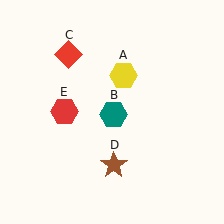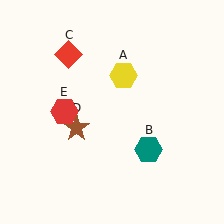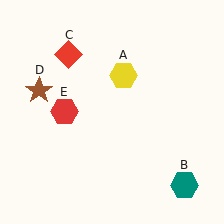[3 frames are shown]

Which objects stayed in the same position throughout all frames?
Yellow hexagon (object A) and red diamond (object C) and red hexagon (object E) remained stationary.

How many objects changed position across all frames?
2 objects changed position: teal hexagon (object B), brown star (object D).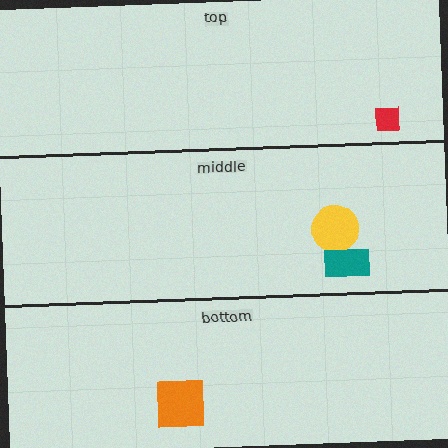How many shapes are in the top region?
1.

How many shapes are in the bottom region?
1.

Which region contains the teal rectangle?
The middle region.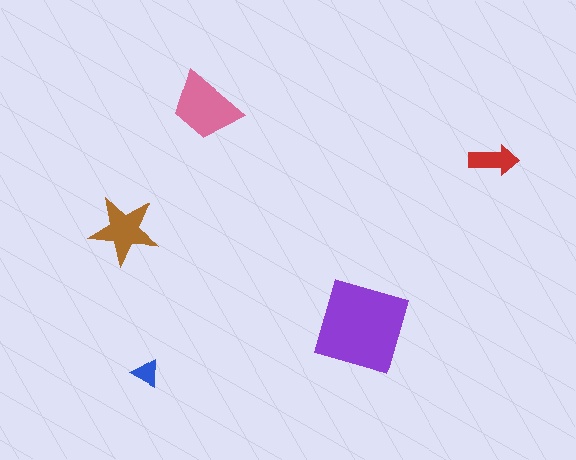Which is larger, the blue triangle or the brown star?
The brown star.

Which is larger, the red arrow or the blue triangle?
The red arrow.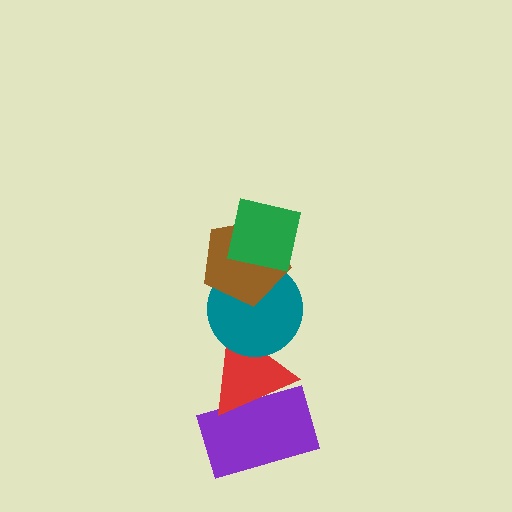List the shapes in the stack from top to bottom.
From top to bottom: the green square, the brown pentagon, the teal circle, the red triangle, the purple rectangle.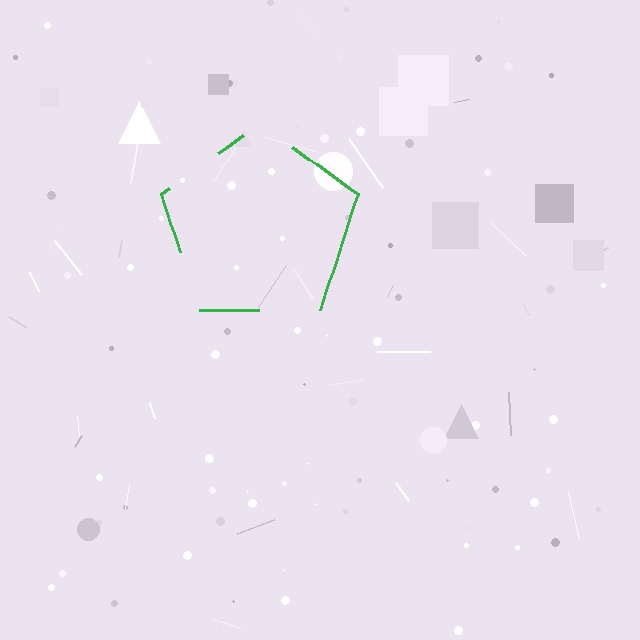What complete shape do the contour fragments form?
The contour fragments form a pentagon.